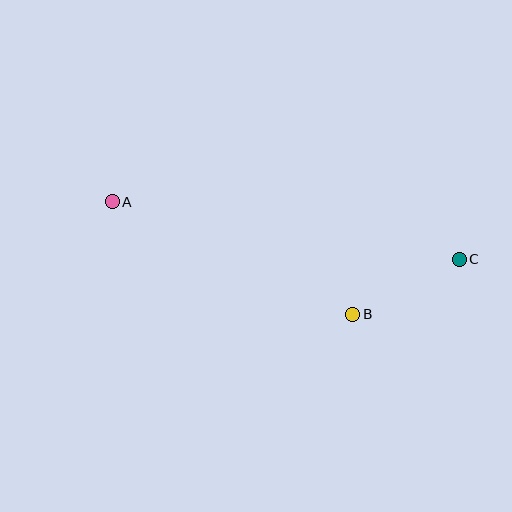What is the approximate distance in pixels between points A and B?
The distance between A and B is approximately 265 pixels.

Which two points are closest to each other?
Points B and C are closest to each other.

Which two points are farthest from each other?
Points A and C are farthest from each other.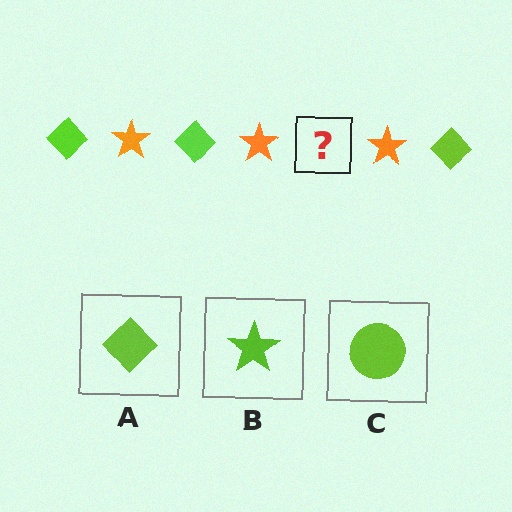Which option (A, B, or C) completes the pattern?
A.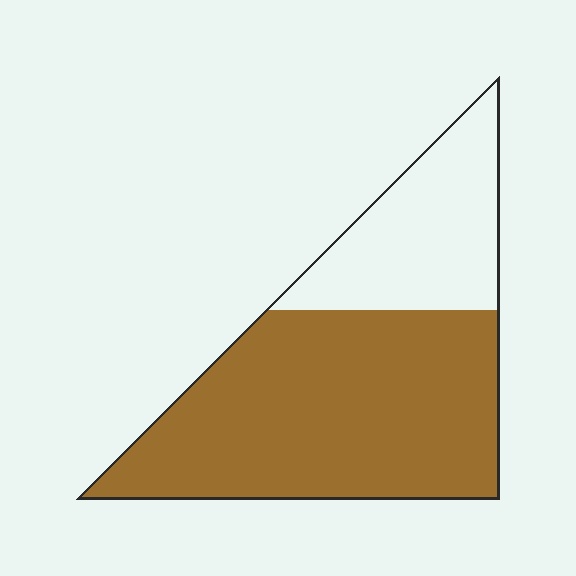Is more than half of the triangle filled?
Yes.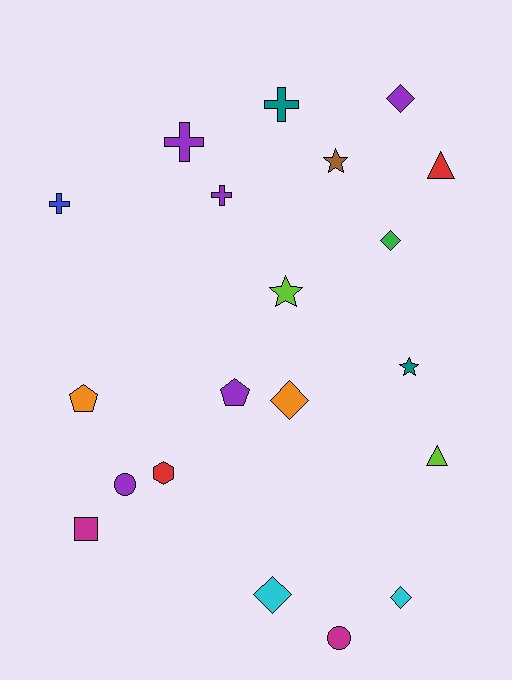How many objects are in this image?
There are 20 objects.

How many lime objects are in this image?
There are 2 lime objects.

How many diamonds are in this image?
There are 5 diamonds.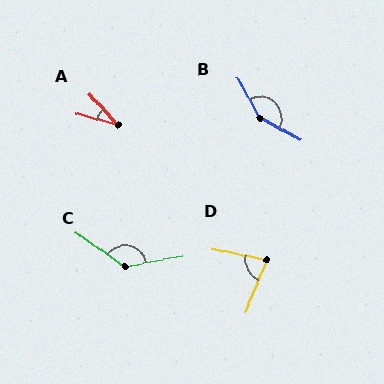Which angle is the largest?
B, at approximately 147 degrees.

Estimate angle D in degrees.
Approximately 80 degrees.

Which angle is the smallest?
A, at approximately 32 degrees.